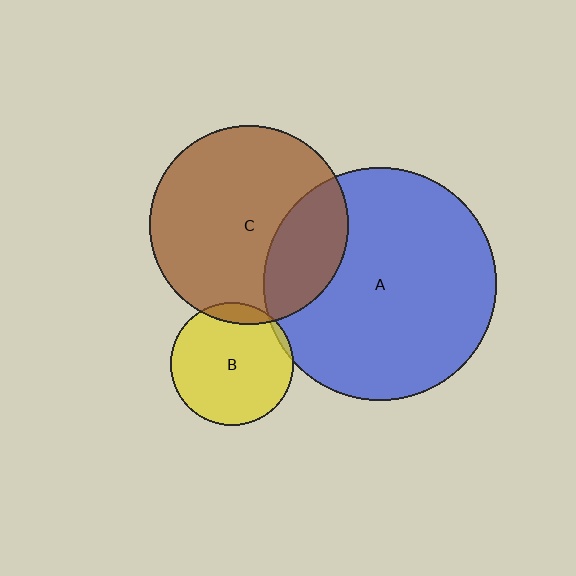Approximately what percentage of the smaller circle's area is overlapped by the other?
Approximately 10%.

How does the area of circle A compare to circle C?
Approximately 1.4 times.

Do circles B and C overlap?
Yes.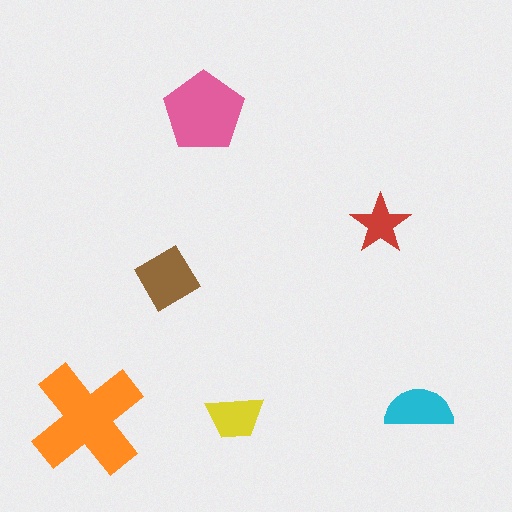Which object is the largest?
The orange cross.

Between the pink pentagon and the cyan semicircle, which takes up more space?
The pink pentagon.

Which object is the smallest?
The red star.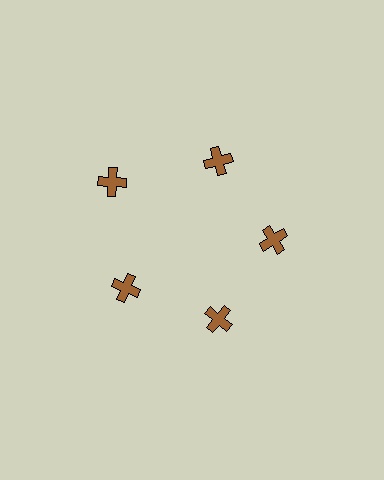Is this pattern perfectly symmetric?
No. The 5 brown crosses are arranged in a ring, but one element near the 10 o'clock position is pushed outward from the center, breaking the 5-fold rotational symmetry.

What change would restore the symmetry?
The symmetry would be restored by moving it inward, back onto the ring so that all 5 crosses sit at equal angles and equal distance from the center.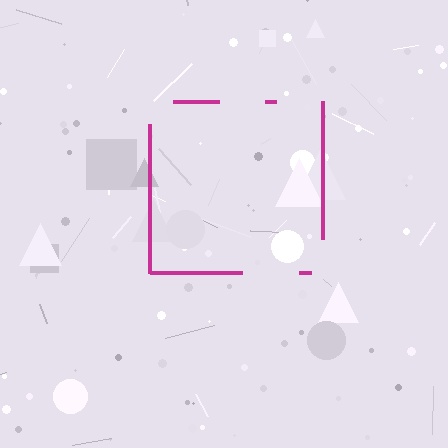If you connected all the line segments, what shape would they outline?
They would outline a square.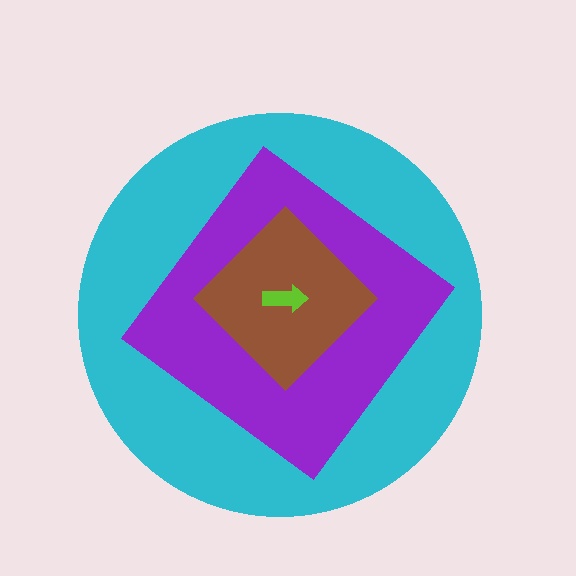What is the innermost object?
The lime arrow.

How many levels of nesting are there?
4.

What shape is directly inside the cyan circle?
The purple diamond.